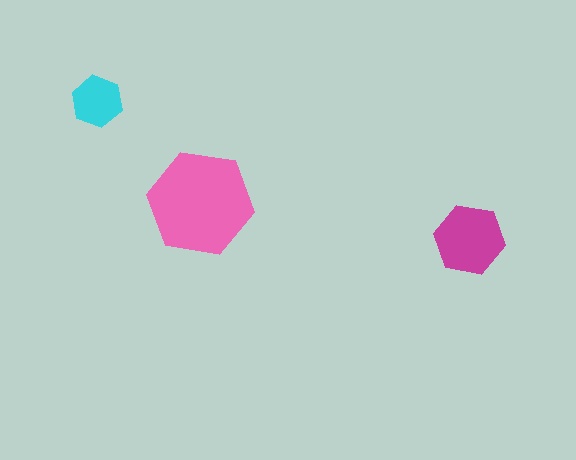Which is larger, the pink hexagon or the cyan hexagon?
The pink one.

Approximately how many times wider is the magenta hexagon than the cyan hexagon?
About 1.5 times wider.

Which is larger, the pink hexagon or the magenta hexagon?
The pink one.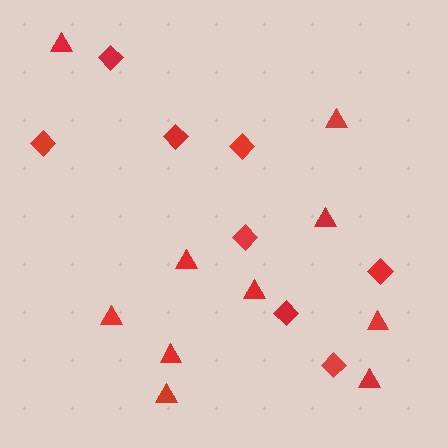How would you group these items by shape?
There are 2 groups: one group of triangles (10) and one group of diamonds (8).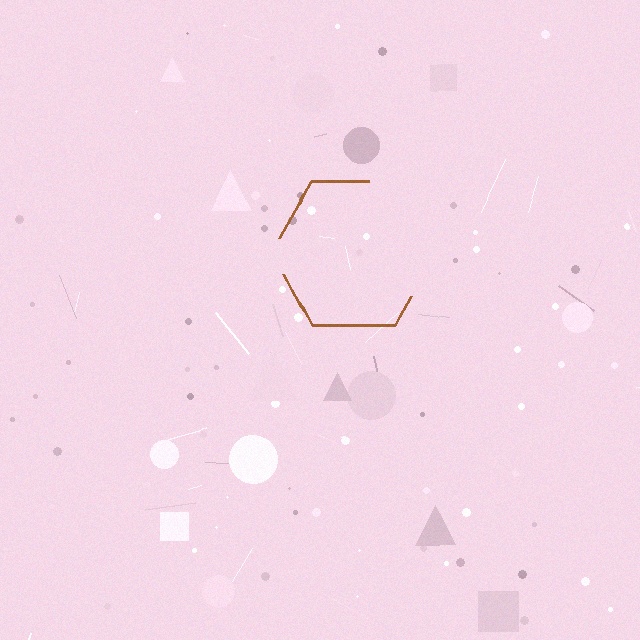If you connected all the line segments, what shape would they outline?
They would outline a hexagon.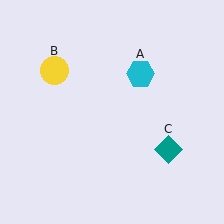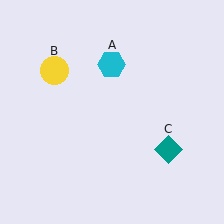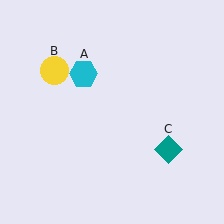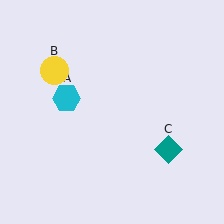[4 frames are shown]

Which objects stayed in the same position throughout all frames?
Yellow circle (object B) and teal diamond (object C) remained stationary.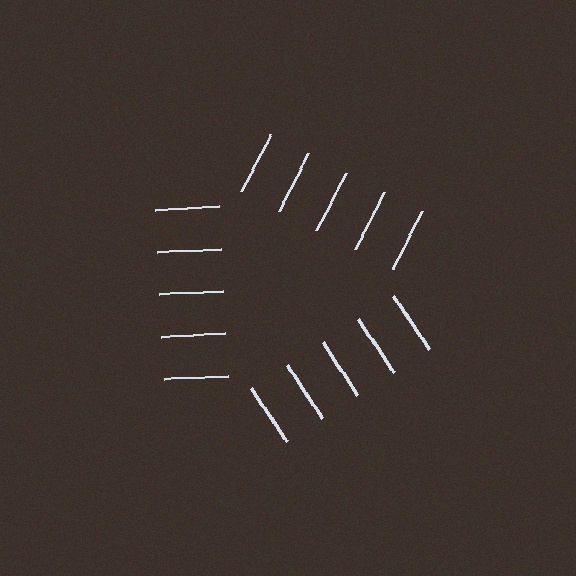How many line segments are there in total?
15 — 5 along each of the 3 edges.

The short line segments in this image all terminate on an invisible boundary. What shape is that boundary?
An illusory triangle — the line segments terminate on its edges but no continuous stroke is drawn.